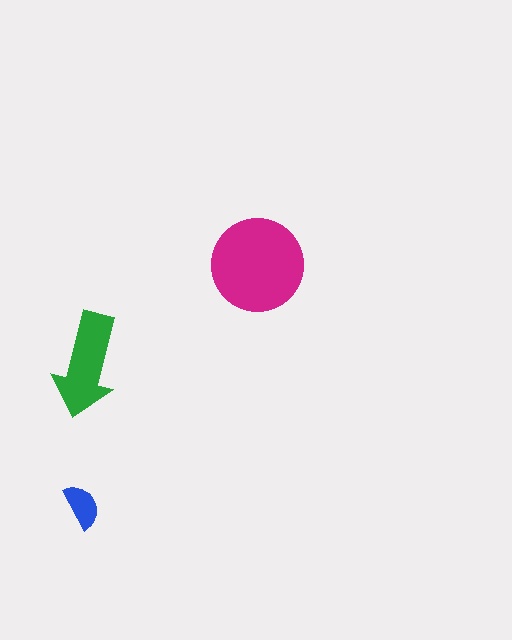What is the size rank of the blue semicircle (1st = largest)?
3rd.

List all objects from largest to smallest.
The magenta circle, the green arrow, the blue semicircle.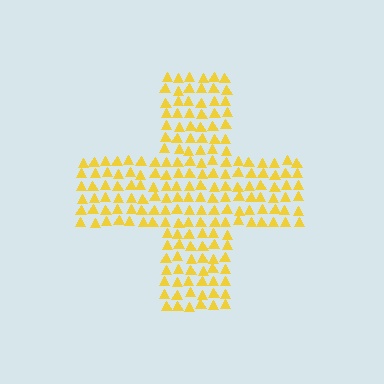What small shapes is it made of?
It is made of small triangles.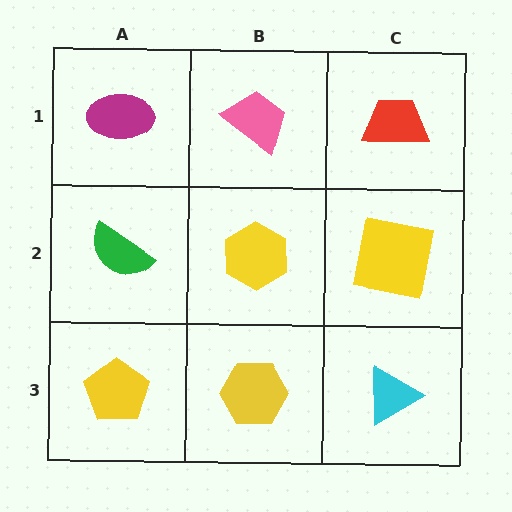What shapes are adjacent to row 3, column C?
A yellow square (row 2, column C), a yellow hexagon (row 3, column B).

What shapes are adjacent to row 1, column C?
A yellow square (row 2, column C), a pink trapezoid (row 1, column B).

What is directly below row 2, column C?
A cyan triangle.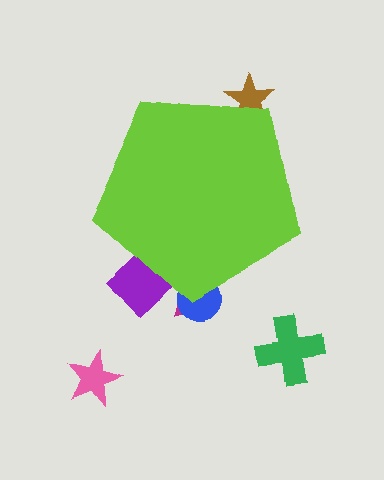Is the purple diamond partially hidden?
Yes, the purple diamond is partially hidden behind the lime pentagon.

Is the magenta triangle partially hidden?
Yes, the magenta triangle is partially hidden behind the lime pentagon.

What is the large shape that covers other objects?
A lime pentagon.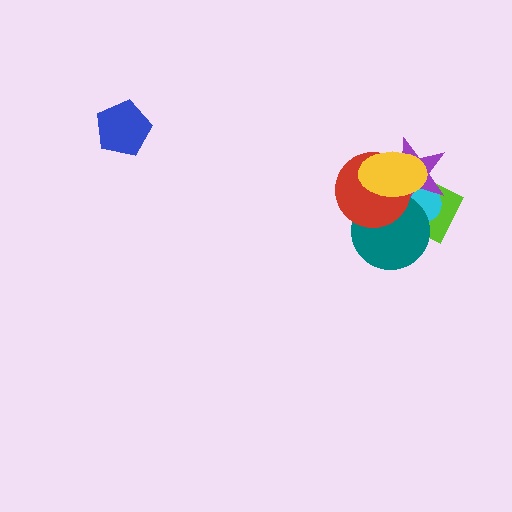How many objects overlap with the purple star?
5 objects overlap with the purple star.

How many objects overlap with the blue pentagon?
0 objects overlap with the blue pentagon.